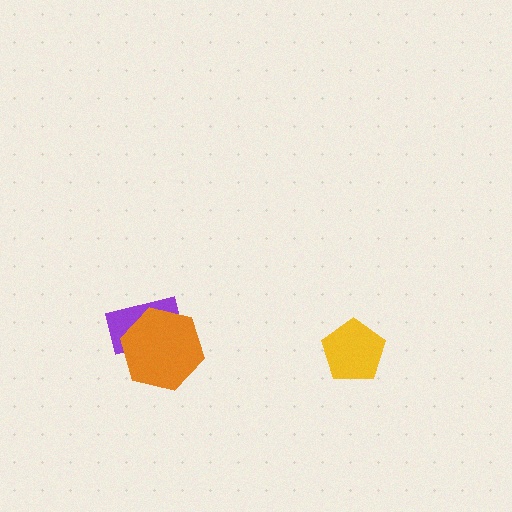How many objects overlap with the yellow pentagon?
0 objects overlap with the yellow pentagon.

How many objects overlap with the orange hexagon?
1 object overlaps with the orange hexagon.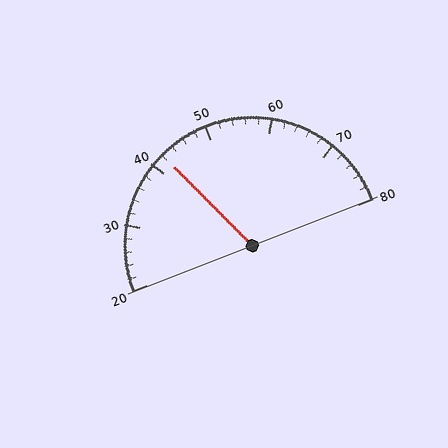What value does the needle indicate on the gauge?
The needle indicates approximately 42.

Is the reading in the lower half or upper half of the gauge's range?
The reading is in the lower half of the range (20 to 80).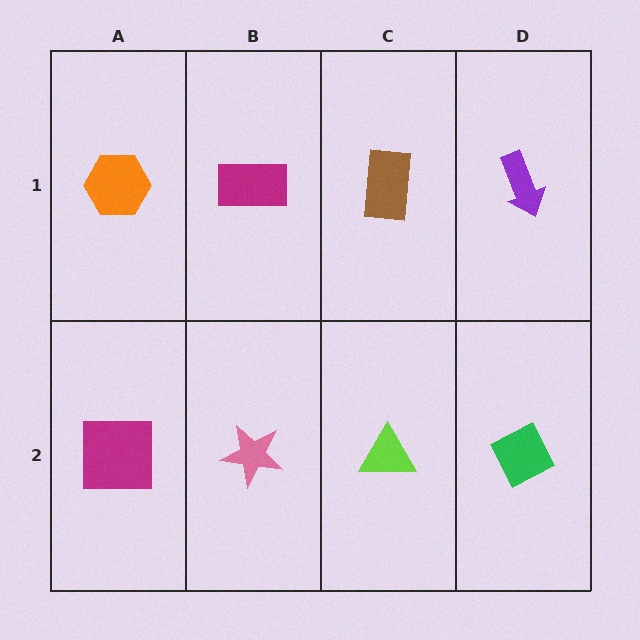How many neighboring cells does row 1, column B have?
3.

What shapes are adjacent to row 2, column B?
A magenta rectangle (row 1, column B), a magenta square (row 2, column A), a lime triangle (row 2, column C).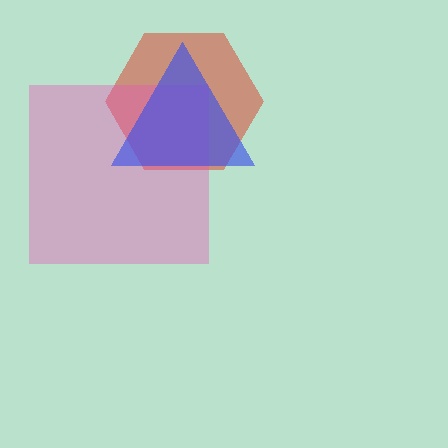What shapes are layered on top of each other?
The layered shapes are: a red hexagon, a pink square, a blue triangle.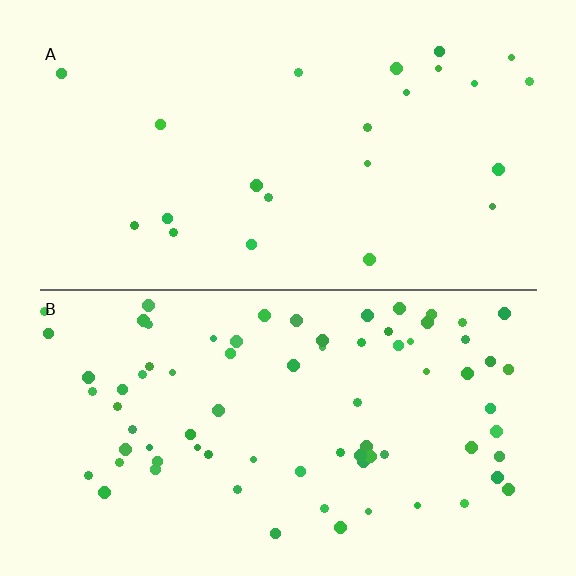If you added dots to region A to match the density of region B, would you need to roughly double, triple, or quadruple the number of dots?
Approximately triple.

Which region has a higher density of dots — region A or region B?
B (the bottom).